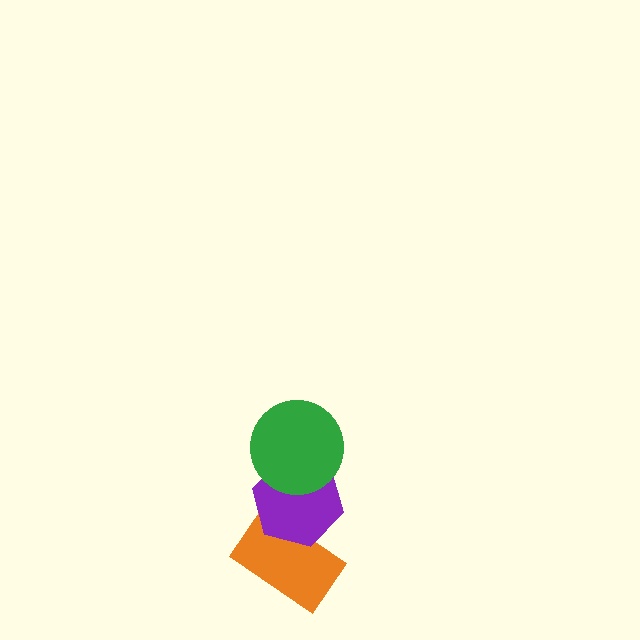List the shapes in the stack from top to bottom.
From top to bottom: the green circle, the purple hexagon, the orange rectangle.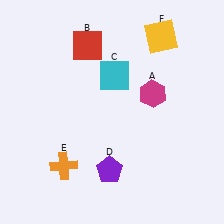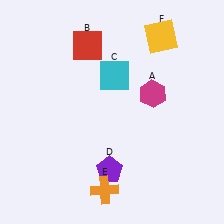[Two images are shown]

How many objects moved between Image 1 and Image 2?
1 object moved between the two images.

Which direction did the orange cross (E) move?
The orange cross (E) moved right.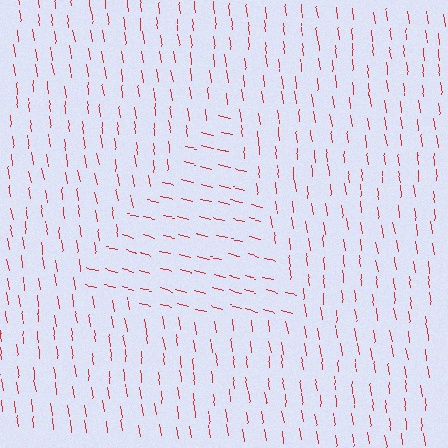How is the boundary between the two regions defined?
The boundary is defined purely by a change in line orientation (approximately 68 degrees difference). All lines are the same color and thickness.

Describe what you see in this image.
The image is filled with small red line segments. A triangle region in the image has lines oriented differently from the surrounding lines, creating a visible texture boundary.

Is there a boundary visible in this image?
Yes, there is a texture boundary formed by a change in line orientation.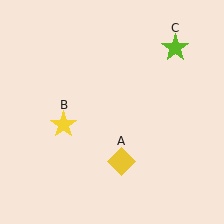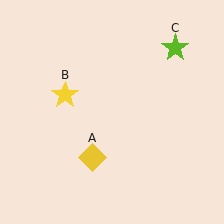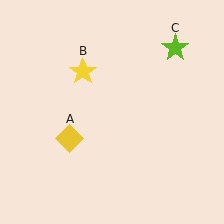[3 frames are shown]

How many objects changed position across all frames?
2 objects changed position: yellow diamond (object A), yellow star (object B).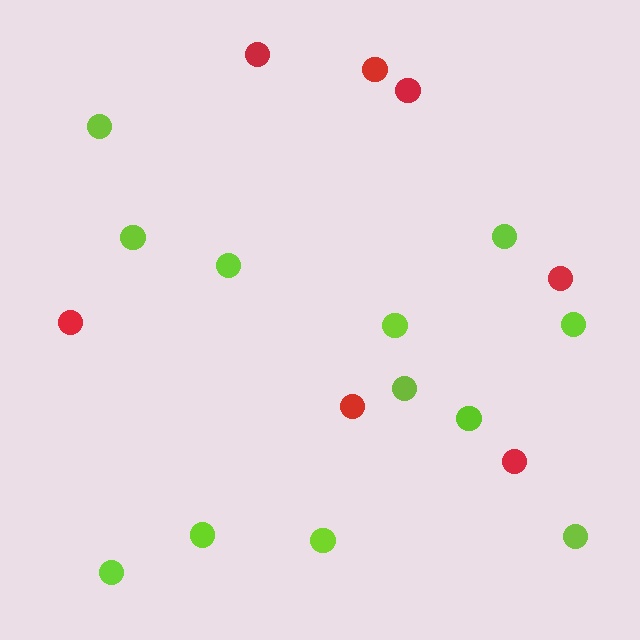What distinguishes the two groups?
There are 2 groups: one group of red circles (7) and one group of lime circles (12).